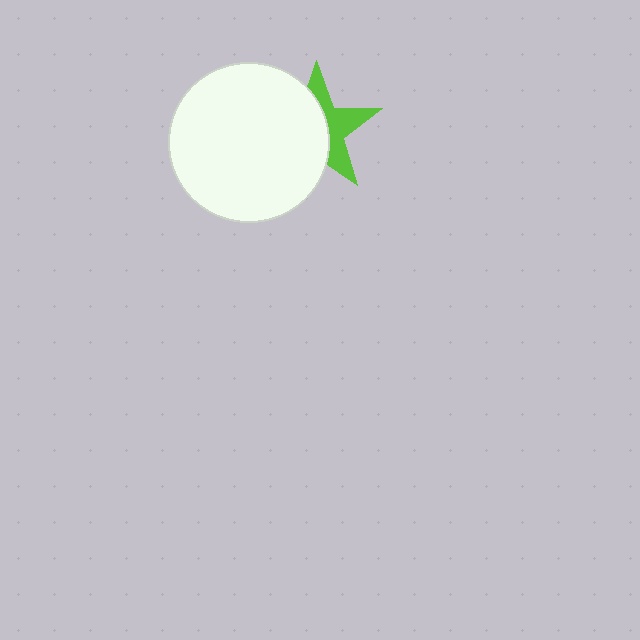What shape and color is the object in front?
The object in front is a white circle.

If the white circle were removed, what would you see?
You would see the complete lime star.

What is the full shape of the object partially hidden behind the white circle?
The partially hidden object is a lime star.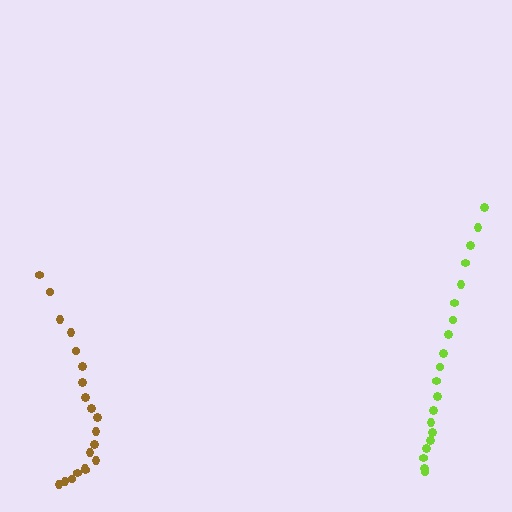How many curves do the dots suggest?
There are 2 distinct paths.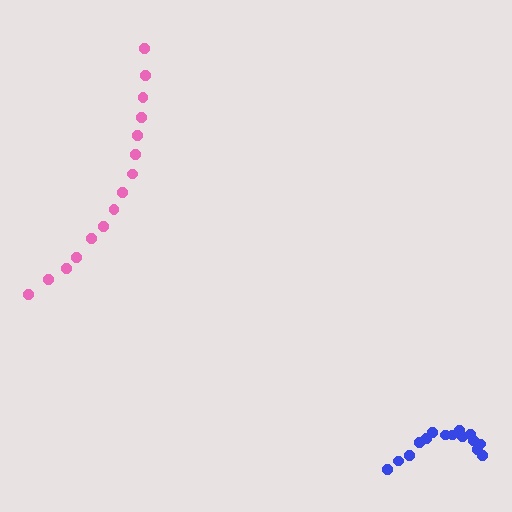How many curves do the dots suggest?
There are 2 distinct paths.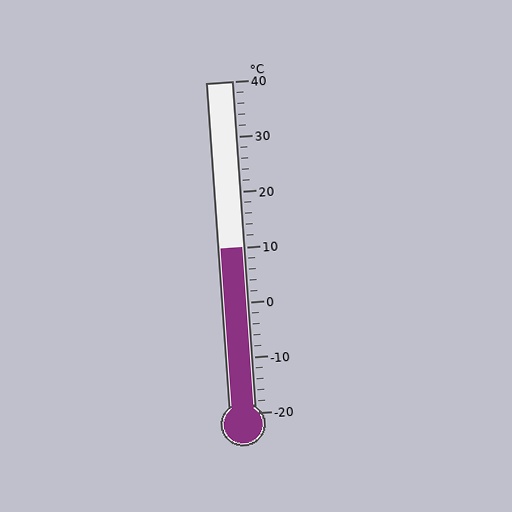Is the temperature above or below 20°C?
The temperature is below 20°C.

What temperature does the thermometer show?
The thermometer shows approximately 10°C.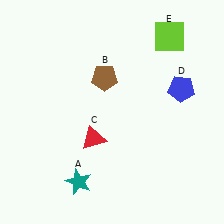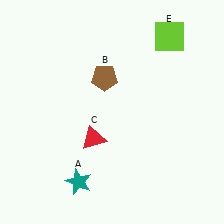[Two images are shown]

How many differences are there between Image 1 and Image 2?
There is 1 difference between the two images.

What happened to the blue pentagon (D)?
The blue pentagon (D) was removed in Image 2. It was in the top-right area of Image 1.